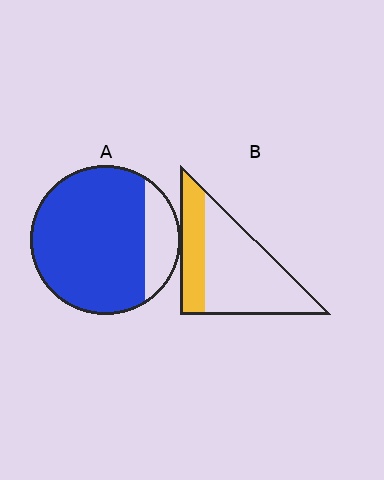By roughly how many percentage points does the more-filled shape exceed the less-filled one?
By roughly 50 percentage points (A over B).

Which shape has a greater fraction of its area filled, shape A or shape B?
Shape A.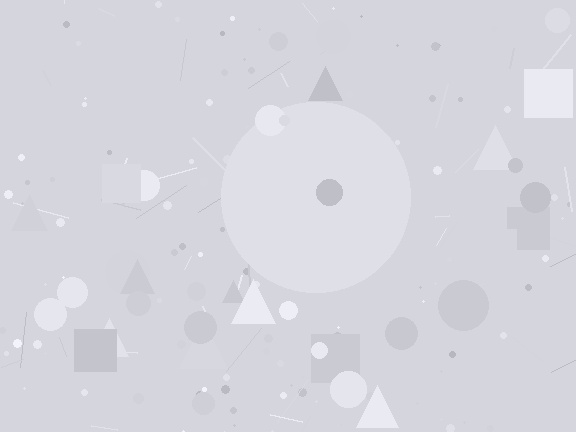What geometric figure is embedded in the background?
A circle is embedded in the background.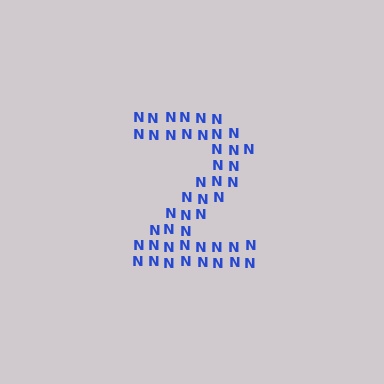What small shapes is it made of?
It is made of small letter N's.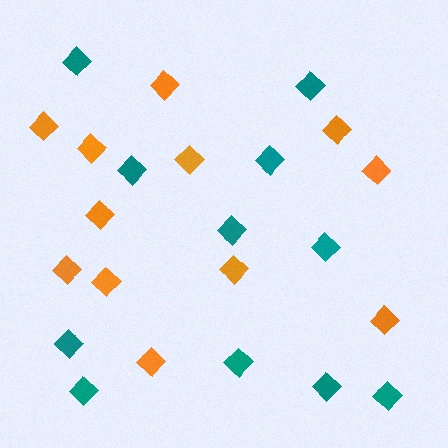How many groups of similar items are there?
There are 2 groups: one group of teal diamonds (11) and one group of orange diamonds (12).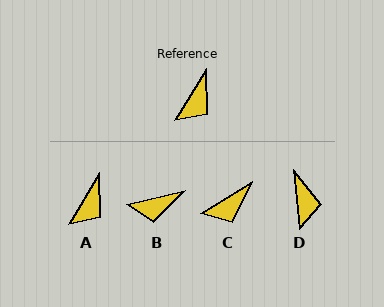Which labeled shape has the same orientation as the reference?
A.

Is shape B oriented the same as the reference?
No, it is off by about 46 degrees.